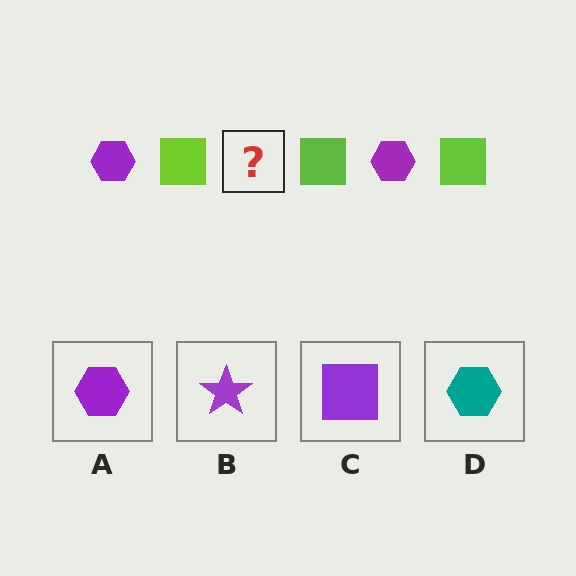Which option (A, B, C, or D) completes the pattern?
A.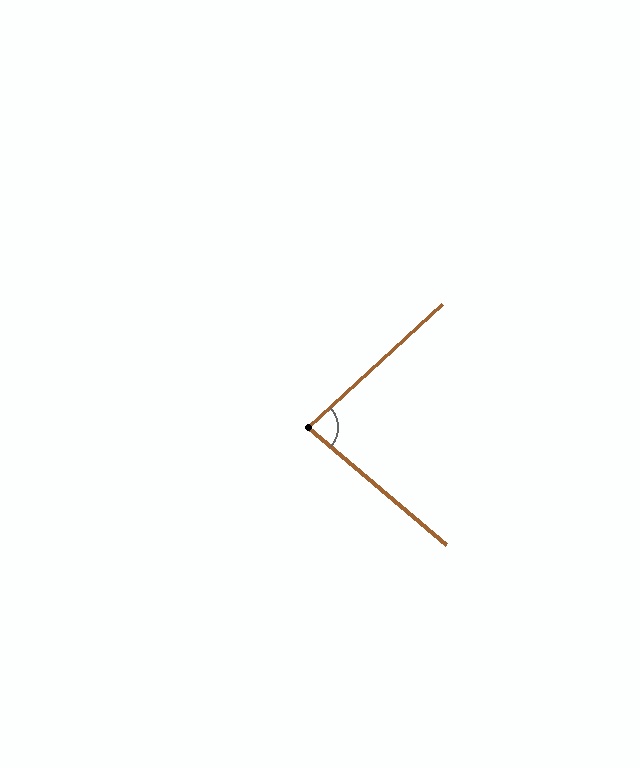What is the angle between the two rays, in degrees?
Approximately 83 degrees.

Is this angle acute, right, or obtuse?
It is acute.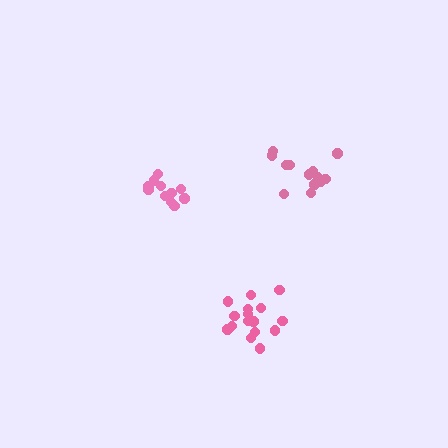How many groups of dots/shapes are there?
There are 3 groups.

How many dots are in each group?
Group 1: 13 dots, Group 2: 11 dots, Group 3: 16 dots (40 total).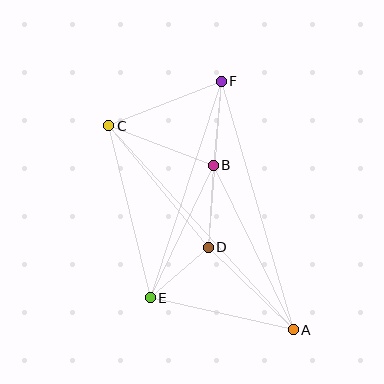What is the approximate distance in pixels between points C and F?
The distance between C and F is approximately 121 pixels.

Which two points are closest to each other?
Points D and E are closest to each other.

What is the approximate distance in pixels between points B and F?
The distance between B and F is approximately 85 pixels.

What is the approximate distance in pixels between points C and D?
The distance between C and D is approximately 157 pixels.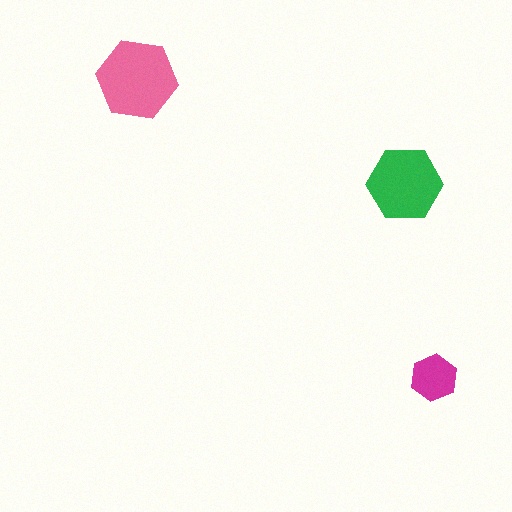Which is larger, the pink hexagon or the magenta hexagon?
The pink one.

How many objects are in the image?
There are 3 objects in the image.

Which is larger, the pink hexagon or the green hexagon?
The pink one.